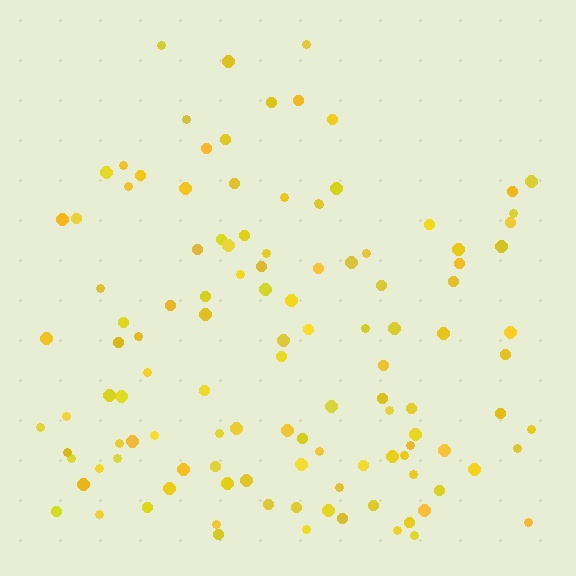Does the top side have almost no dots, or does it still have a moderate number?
Still a moderate number, just noticeably fewer than the bottom.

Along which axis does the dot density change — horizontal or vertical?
Vertical.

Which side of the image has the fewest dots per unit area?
The top.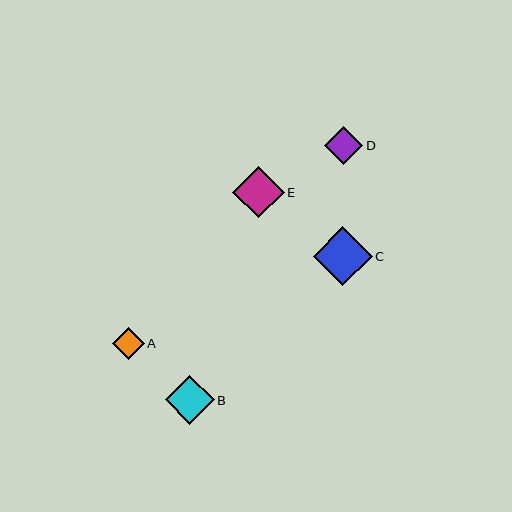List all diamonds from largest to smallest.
From largest to smallest: C, E, B, D, A.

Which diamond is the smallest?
Diamond A is the smallest with a size of approximately 32 pixels.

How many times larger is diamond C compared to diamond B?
Diamond C is approximately 1.2 times the size of diamond B.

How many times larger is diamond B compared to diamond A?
Diamond B is approximately 1.5 times the size of diamond A.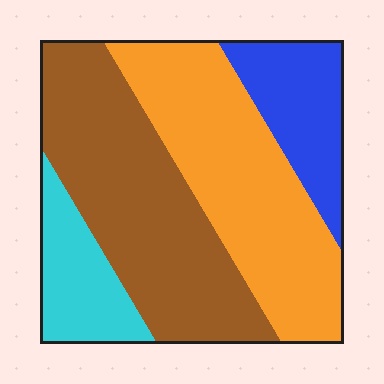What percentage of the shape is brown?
Brown covers roughly 40% of the shape.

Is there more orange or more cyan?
Orange.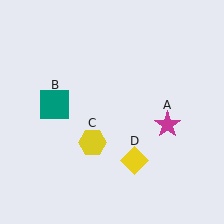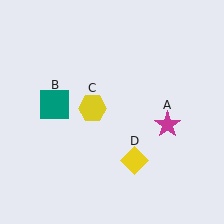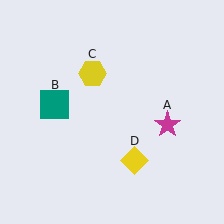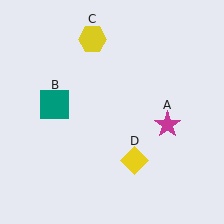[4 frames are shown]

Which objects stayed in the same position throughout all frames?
Magenta star (object A) and teal square (object B) and yellow diamond (object D) remained stationary.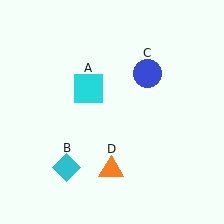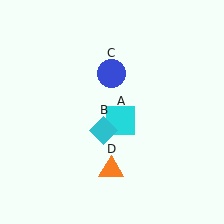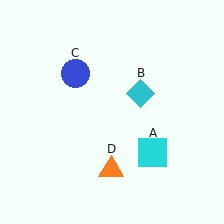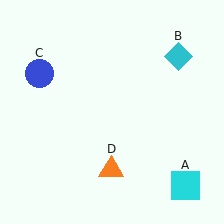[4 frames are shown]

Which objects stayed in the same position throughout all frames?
Orange triangle (object D) remained stationary.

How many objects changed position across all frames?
3 objects changed position: cyan square (object A), cyan diamond (object B), blue circle (object C).